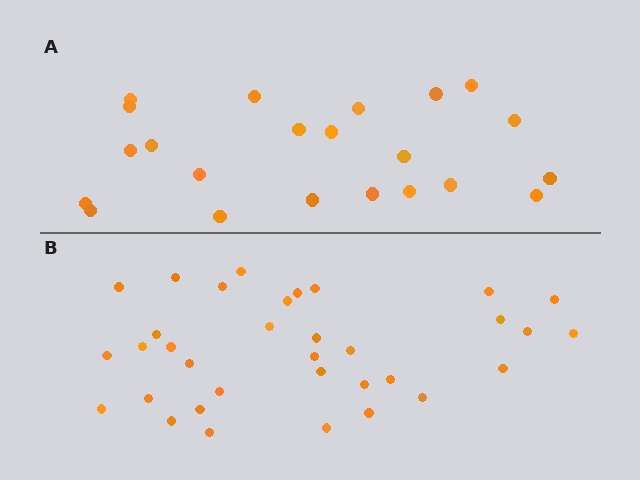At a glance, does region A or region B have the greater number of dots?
Region B (the bottom region) has more dots.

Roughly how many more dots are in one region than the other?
Region B has roughly 12 or so more dots than region A.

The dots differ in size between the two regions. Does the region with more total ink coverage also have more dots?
No. Region A has more total ink coverage because its dots are larger, but region B actually contains more individual dots. Total area can be misleading — the number of items is what matters here.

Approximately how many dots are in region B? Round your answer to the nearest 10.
About 30 dots. (The exact count is 34, which rounds to 30.)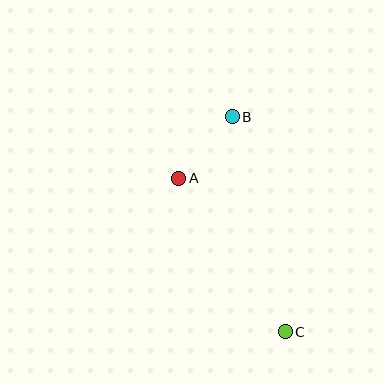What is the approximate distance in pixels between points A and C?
The distance between A and C is approximately 187 pixels.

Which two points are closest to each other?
Points A and B are closest to each other.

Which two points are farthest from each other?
Points B and C are farthest from each other.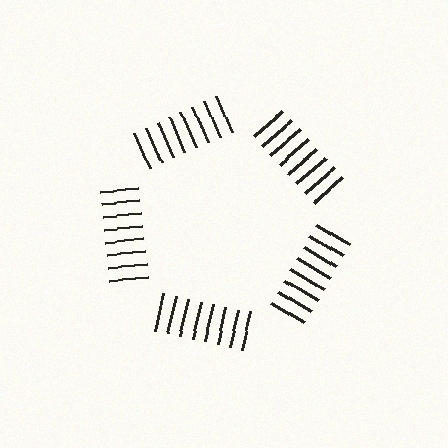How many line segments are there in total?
40 — 8 along each of the 5 edges.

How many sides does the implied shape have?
5 sides — the line-ends trace a pentagon.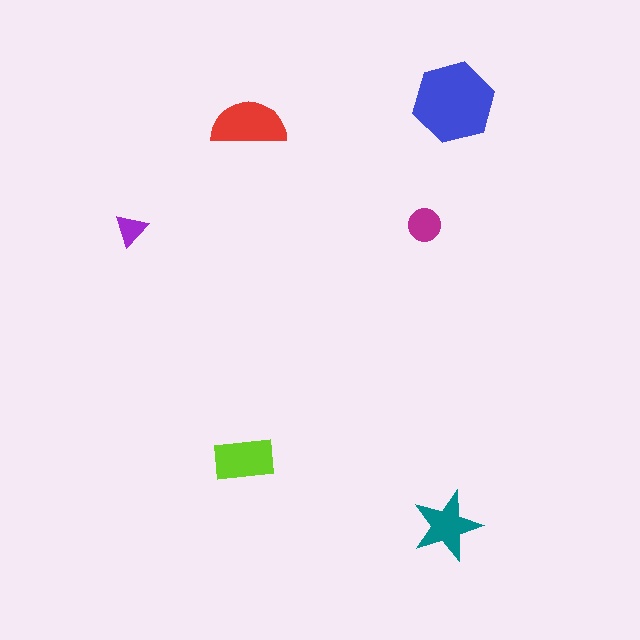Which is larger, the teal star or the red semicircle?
The red semicircle.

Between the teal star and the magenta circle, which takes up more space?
The teal star.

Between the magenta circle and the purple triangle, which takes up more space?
The magenta circle.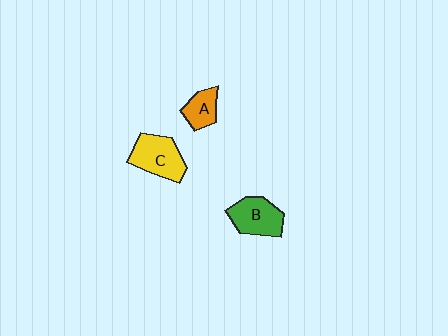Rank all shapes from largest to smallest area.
From largest to smallest: C (yellow), B (green), A (orange).